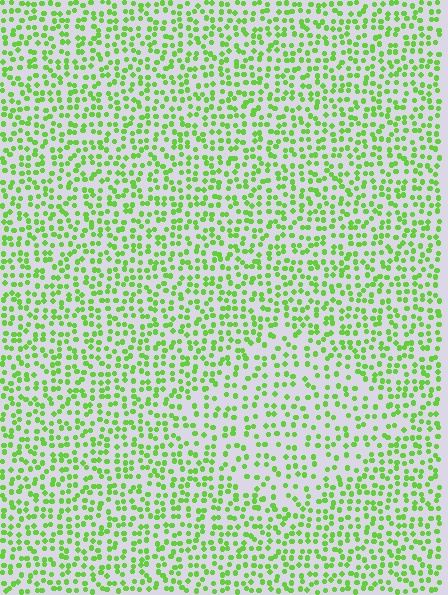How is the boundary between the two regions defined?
The boundary is defined by a change in element density (approximately 1.6x ratio). All elements are the same color, size, and shape.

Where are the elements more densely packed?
The elements are more densely packed outside the diamond boundary.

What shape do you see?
I see a diamond.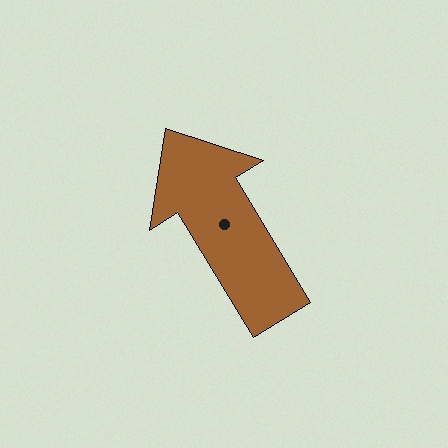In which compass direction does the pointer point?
Northwest.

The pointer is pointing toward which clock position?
Roughly 11 o'clock.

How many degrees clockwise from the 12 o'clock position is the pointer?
Approximately 329 degrees.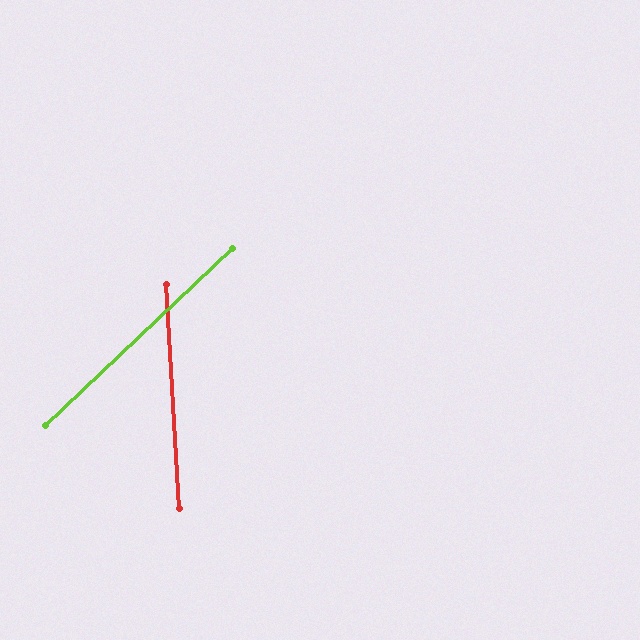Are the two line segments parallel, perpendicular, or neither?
Neither parallel nor perpendicular — they differ by about 50°.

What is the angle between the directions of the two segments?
Approximately 50 degrees.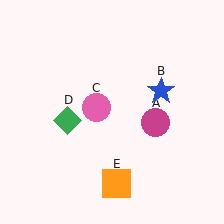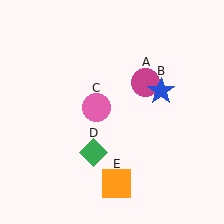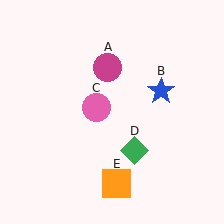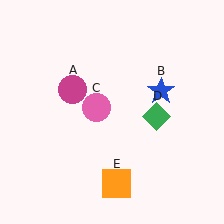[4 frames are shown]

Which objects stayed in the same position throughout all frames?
Blue star (object B) and pink circle (object C) and orange square (object E) remained stationary.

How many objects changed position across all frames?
2 objects changed position: magenta circle (object A), green diamond (object D).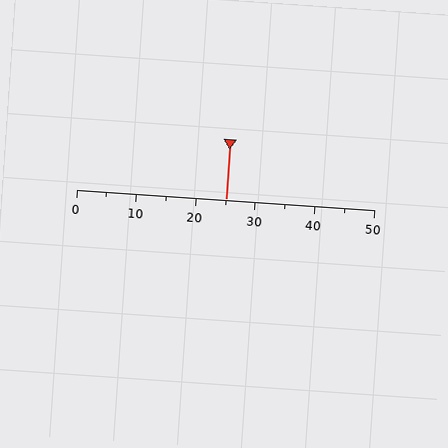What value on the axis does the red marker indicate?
The marker indicates approximately 25.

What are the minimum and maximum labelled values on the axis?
The axis runs from 0 to 50.